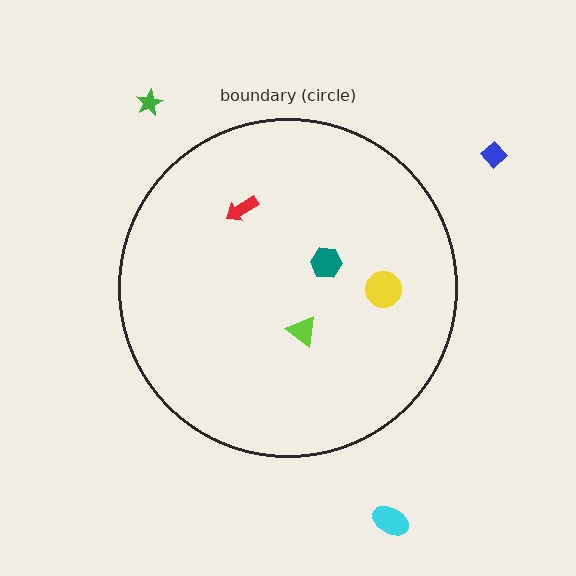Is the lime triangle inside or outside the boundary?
Inside.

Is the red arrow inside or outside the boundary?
Inside.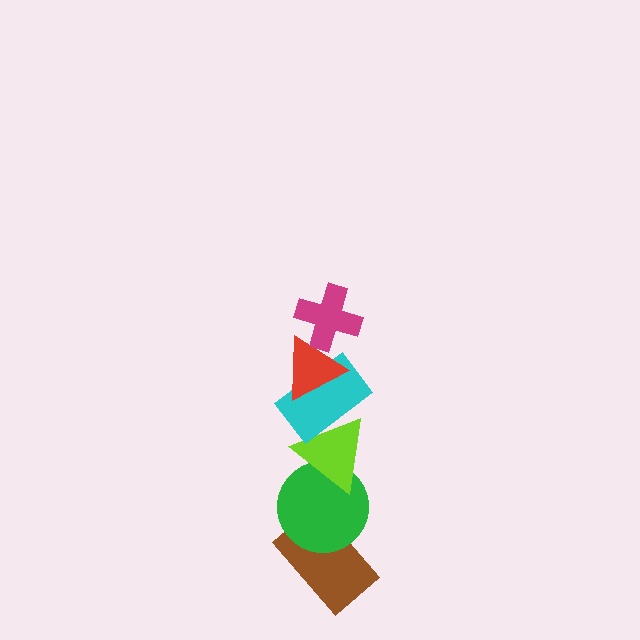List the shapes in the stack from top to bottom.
From top to bottom: the magenta cross, the red triangle, the cyan rectangle, the lime triangle, the green circle, the brown rectangle.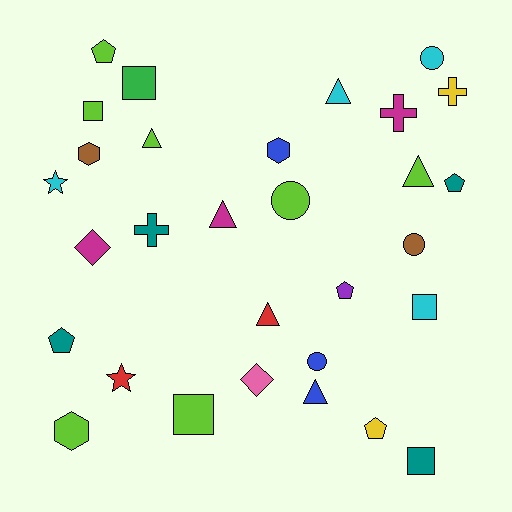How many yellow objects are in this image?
There are 2 yellow objects.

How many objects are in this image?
There are 30 objects.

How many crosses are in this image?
There are 3 crosses.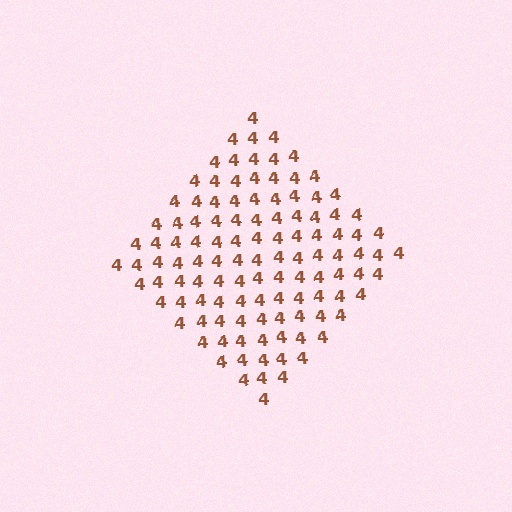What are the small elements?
The small elements are digit 4's.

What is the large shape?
The large shape is a diamond.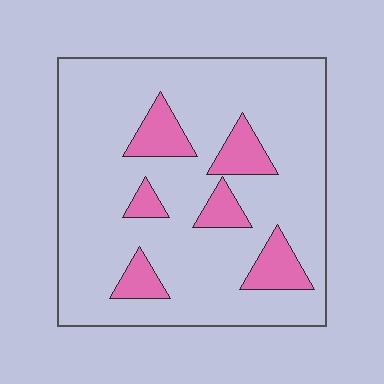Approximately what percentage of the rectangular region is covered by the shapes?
Approximately 15%.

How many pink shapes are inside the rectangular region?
6.